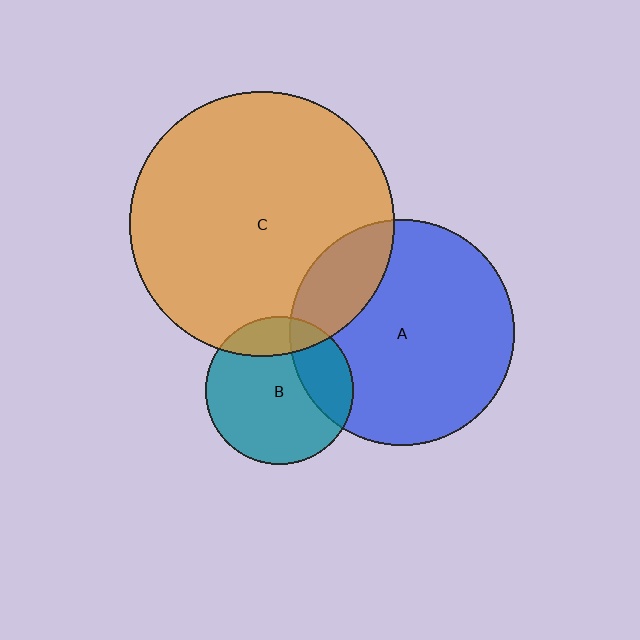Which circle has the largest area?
Circle C (orange).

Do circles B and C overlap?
Yes.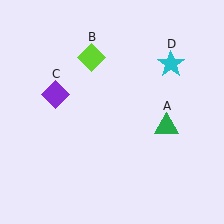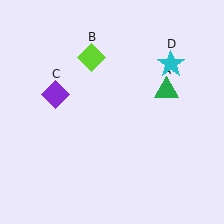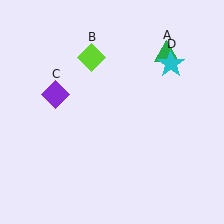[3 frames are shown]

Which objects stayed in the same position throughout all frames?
Lime diamond (object B) and purple diamond (object C) and cyan star (object D) remained stationary.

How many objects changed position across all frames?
1 object changed position: green triangle (object A).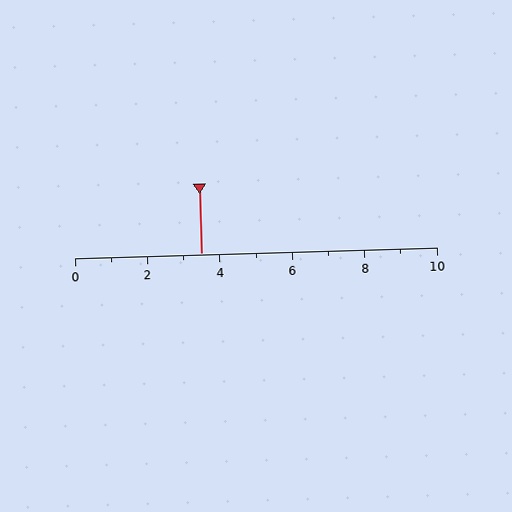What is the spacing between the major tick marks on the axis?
The major ticks are spaced 2 apart.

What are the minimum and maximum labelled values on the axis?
The axis runs from 0 to 10.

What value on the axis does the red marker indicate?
The marker indicates approximately 3.5.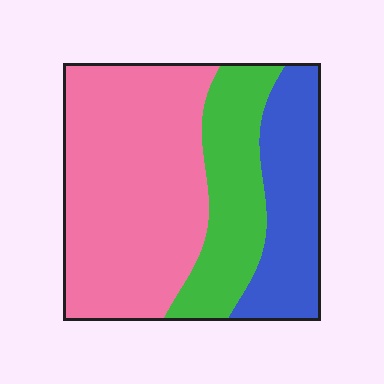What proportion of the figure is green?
Green covers 23% of the figure.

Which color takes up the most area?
Pink, at roughly 55%.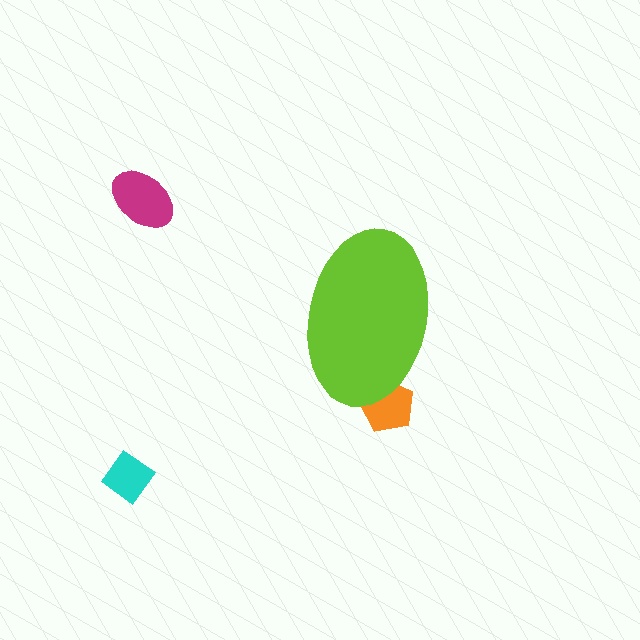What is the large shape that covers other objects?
A lime ellipse.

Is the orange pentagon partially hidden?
Yes, the orange pentagon is partially hidden behind the lime ellipse.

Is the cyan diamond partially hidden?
No, the cyan diamond is fully visible.